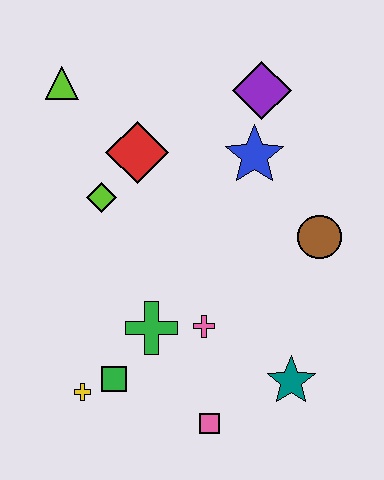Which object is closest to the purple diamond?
The blue star is closest to the purple diamond.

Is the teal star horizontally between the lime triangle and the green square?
No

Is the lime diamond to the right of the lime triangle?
Yes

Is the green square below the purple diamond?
Yes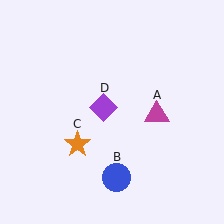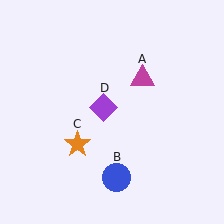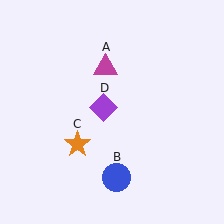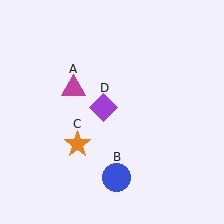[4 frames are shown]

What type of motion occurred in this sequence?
The magenta triangle (object A) rotated counterclockwise around the center of the scene.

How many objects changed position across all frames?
1 object changed position: magenta triangle (object A).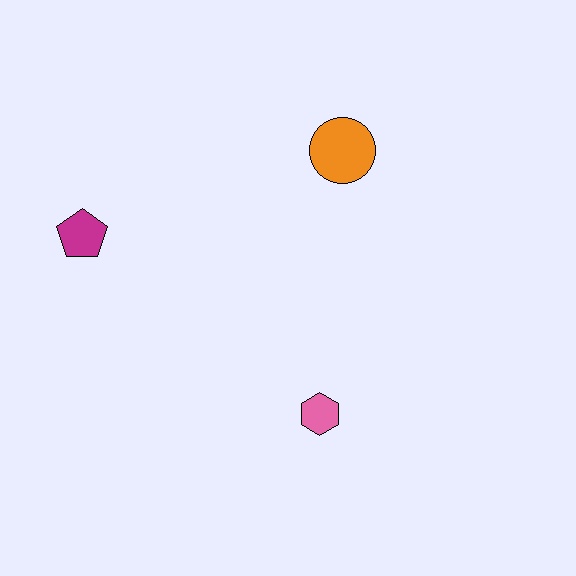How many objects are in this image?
There are 3 objects.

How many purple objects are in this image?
There are no purple objects.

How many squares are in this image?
There are no squares.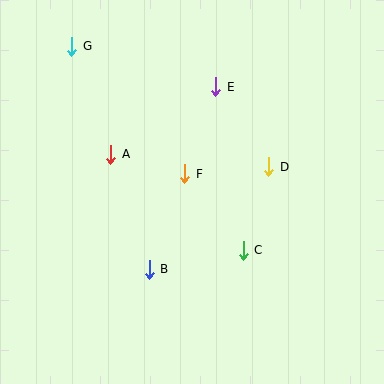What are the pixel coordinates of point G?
Point G is at (72, 46).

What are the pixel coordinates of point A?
Point A is at (111, 154).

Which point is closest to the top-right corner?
Point E is closest to the top-right corner.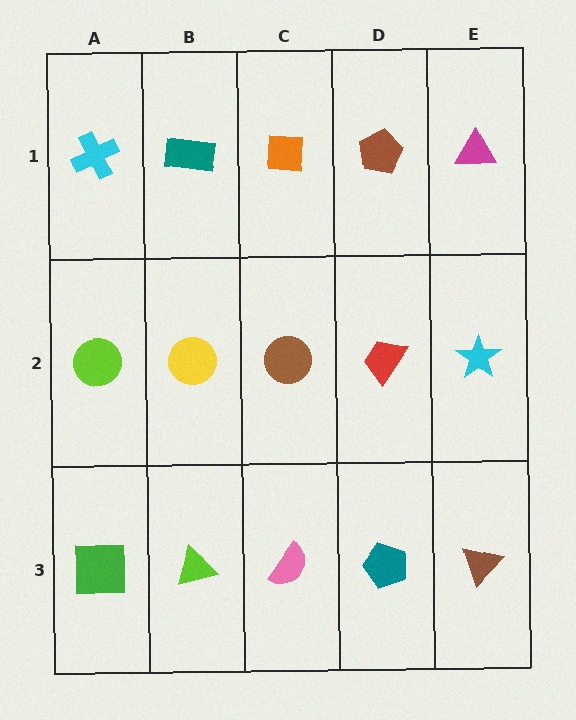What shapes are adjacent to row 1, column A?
A lime circle (row 2, column A), a teal rectangle (row 1, column B).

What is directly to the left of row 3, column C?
A lime triangle.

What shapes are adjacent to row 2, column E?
A magenta triangle (row 1, column E), a brown triangle (row 3, column E), a red trapezoid (row 2, column D).